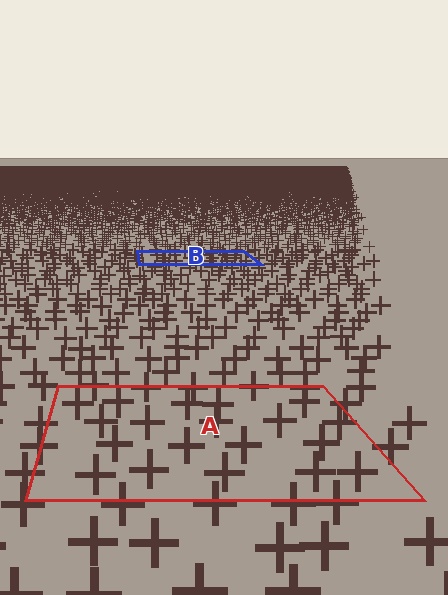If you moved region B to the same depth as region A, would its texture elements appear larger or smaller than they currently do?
They would appear larger. At a closer depth, the same texture elements are projected at a bigger on-screen size.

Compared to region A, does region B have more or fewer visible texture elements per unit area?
Region B has more texture elements per unit area — they are packed more densely because it is farther away.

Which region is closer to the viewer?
Region A is closer. The texture elements there are larger and more spread out.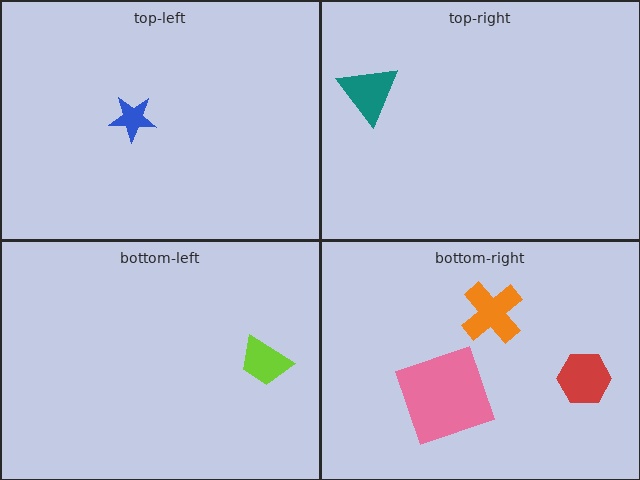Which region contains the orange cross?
The bottom-right region.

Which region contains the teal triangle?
The top-right region.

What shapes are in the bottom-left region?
The lime trapezoid.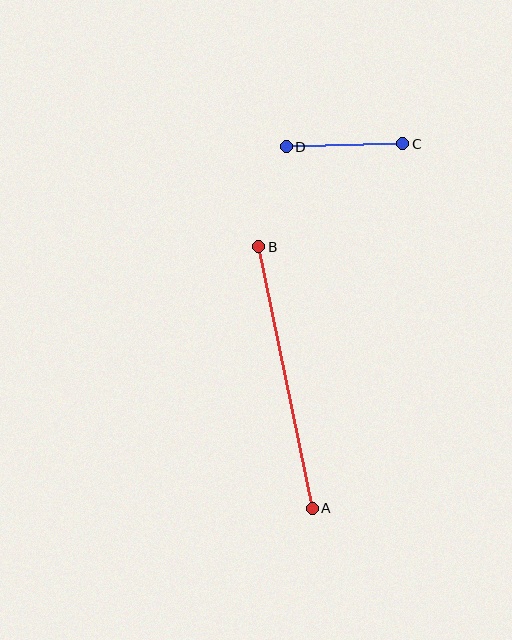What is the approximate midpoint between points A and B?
The midpoint is at approximately (285, 377) pixels.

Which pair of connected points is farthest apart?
Points A and B are farthest apart.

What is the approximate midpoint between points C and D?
The midpoint is at approximately (344, 145) pixels.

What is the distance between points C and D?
The distance is approximately 117 pixels.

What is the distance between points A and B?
The distance is approximately 267 pixels.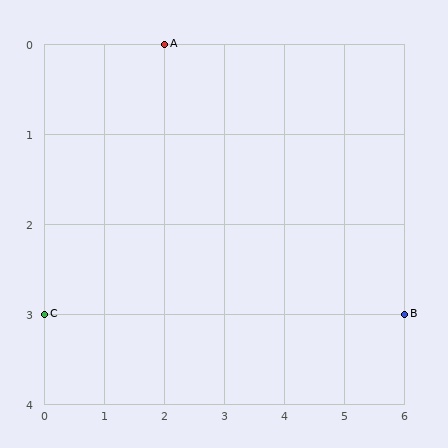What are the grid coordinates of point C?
Point C is at grid coordinates (0, 3).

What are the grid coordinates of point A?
Point A is at grid coordinates (2, 0).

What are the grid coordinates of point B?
Point B is at grid coordinates (6, 3).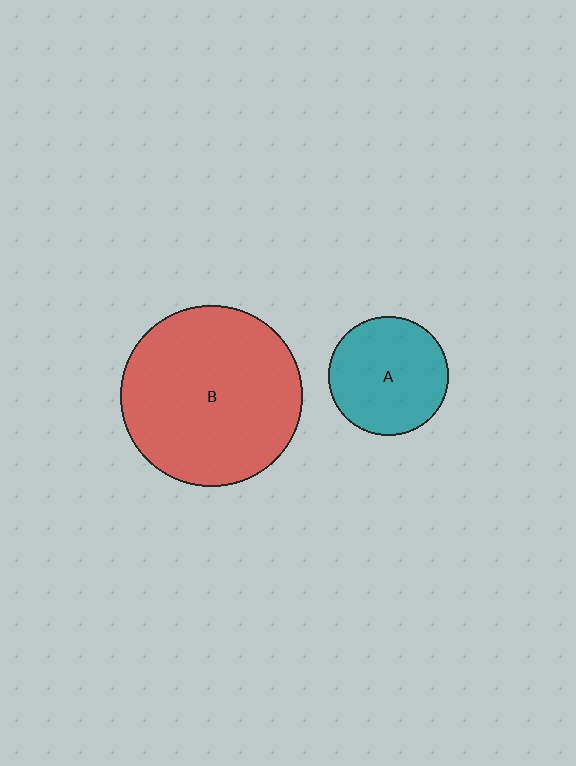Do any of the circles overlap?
No, none of the circles overlap.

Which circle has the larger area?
Circle B (red).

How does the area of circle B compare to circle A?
Approximately 2.3 times.